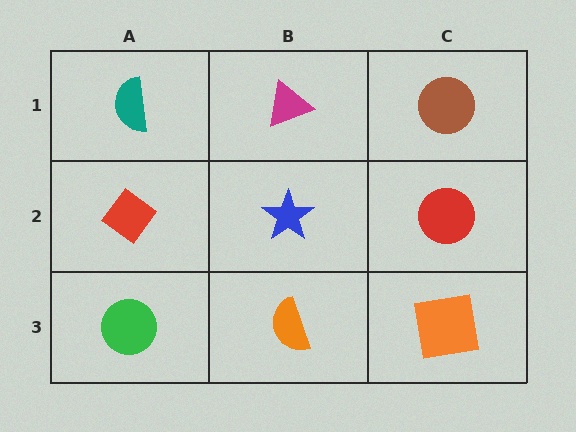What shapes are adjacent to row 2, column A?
A teal semicircle (row 1, column A), a green circle (row 3, column A), a blue star (row 2, column B).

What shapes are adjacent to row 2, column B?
A magenta triangle (row 1, column B), an orange semicircle (row 3, column B), a red diamond (row 2, column A), a red circle (row 2, column C).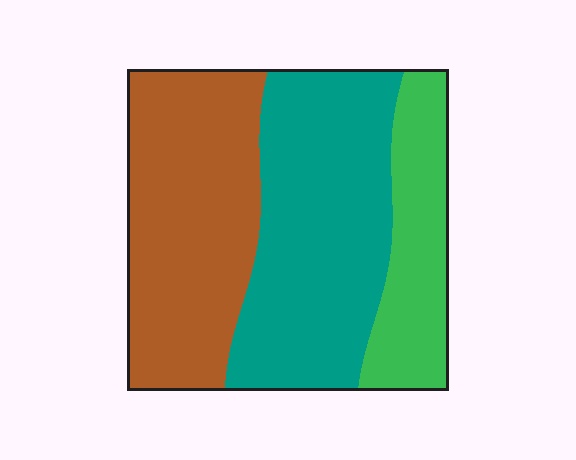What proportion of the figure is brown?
Brown takes up between a third and a half of the figure.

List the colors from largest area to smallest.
From largest to smallest: teal, brown, green.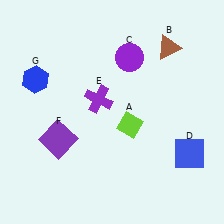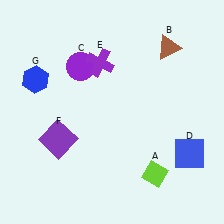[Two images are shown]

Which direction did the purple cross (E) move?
The purple cross (E) moved up.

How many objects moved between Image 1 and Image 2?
3 objects moved between the two images.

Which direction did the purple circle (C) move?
The purple circle (C) moved left.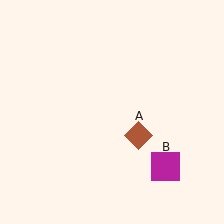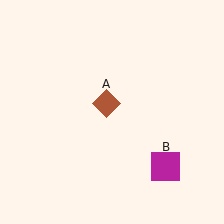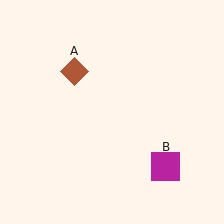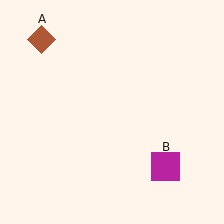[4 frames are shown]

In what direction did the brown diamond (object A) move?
The brown diamond (object A) moved up and to the left.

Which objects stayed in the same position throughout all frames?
Magenta square (object B) remained stationary.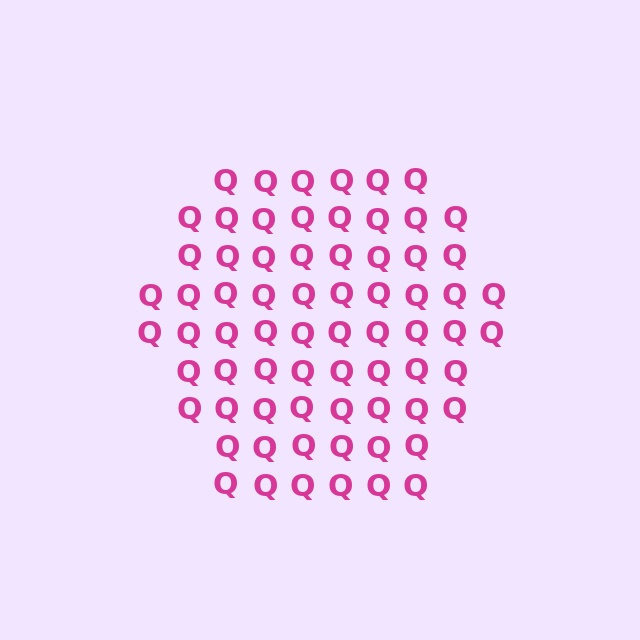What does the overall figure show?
The overall figure shows a hexagon.